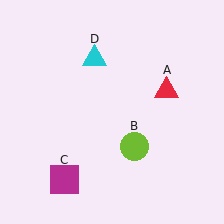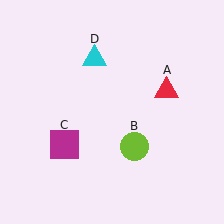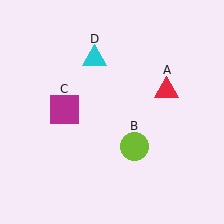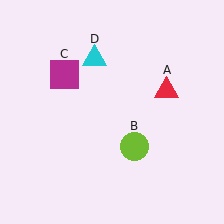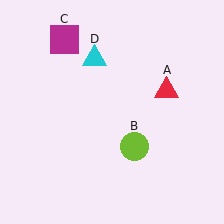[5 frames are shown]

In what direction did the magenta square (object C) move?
The magenta square (object C) moved up.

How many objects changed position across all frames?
1 object changed position: magenta square (object C).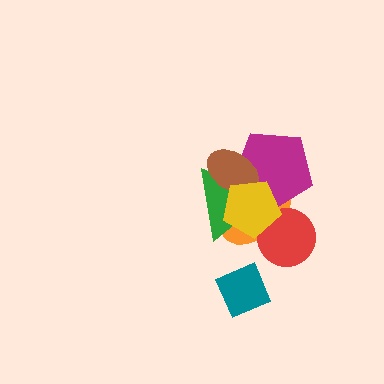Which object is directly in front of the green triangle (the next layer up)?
The brown ellipse is directly in front of the green triangle.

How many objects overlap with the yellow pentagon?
5 objects overlap with the yellow pentagon.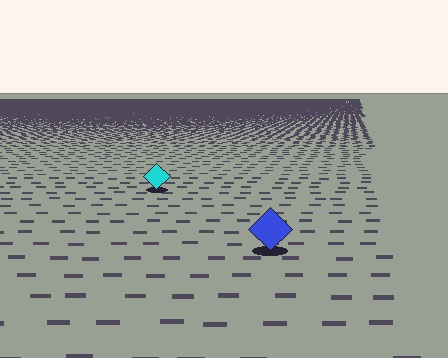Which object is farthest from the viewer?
The cyan diamond is farthest from the viewer. It appears smaller and the ground texture around it is denser.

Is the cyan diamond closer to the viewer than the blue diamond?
No. The blue diamond is closer — you can tell from the texture gradient: the ground texture is coarser near it.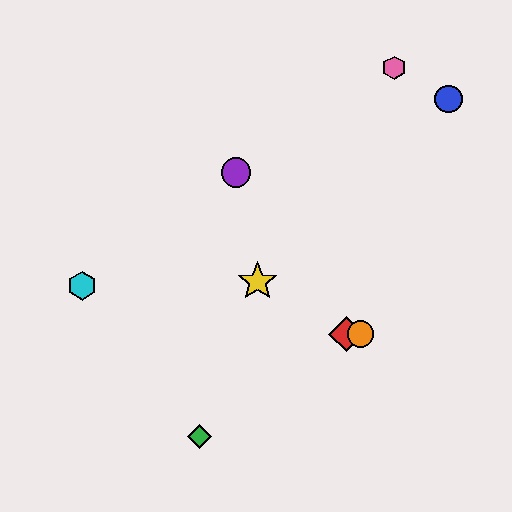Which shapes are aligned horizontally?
The red diamond, the orange circle are aligned horizontally.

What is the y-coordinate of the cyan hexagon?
The cyan hexagon is at y≈286.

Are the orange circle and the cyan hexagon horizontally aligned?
No, the orange circle is at y≈334 and the cyan hexagon is at y≈286.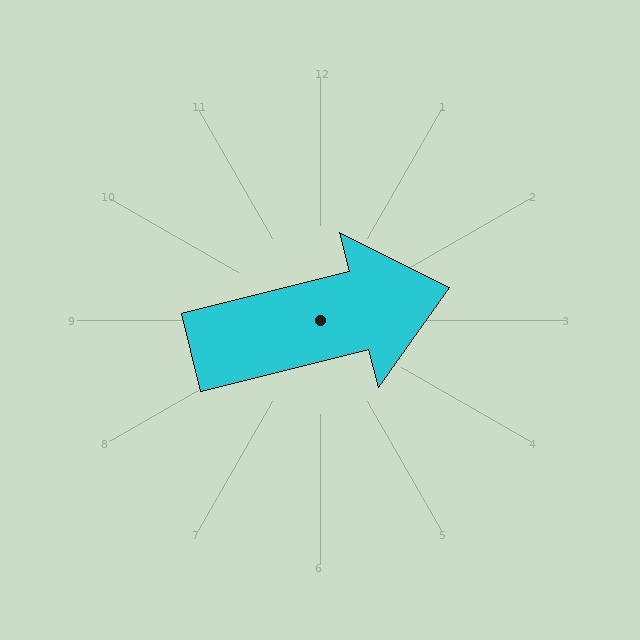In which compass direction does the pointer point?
East.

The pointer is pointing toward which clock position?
Roughly 3 o'clock.